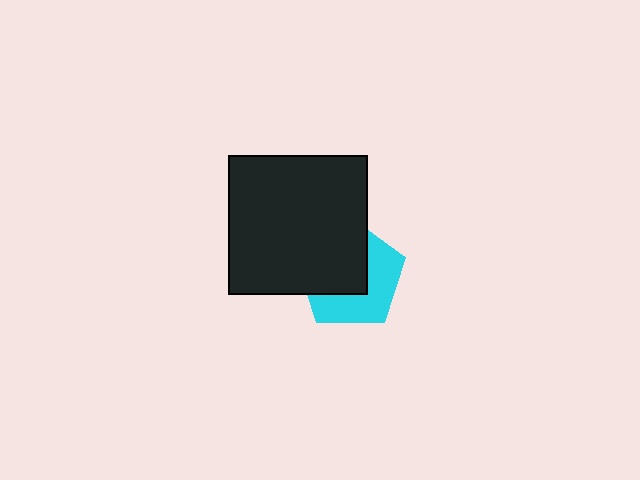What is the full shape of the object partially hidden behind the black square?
The partially hidden object is a cyan pentagon.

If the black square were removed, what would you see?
You would see the complete cyan pentagon.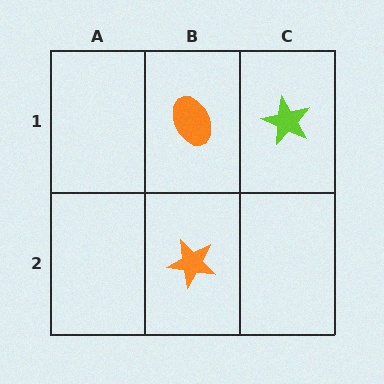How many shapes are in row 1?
2 shapes.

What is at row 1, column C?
A lime star.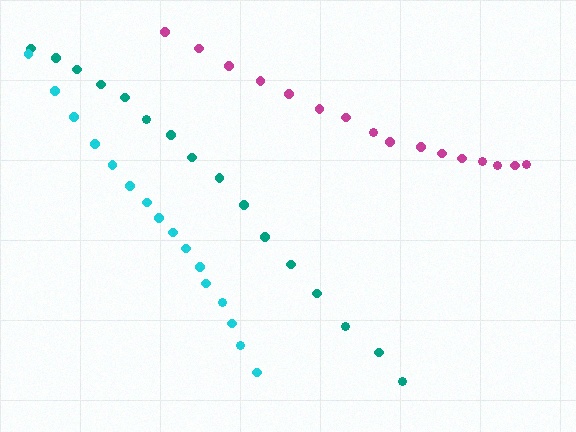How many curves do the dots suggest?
There are 3 distinct paths.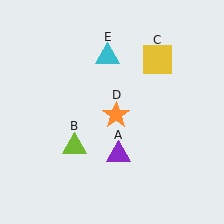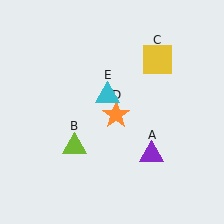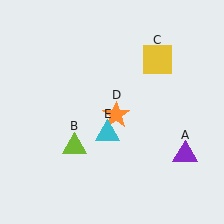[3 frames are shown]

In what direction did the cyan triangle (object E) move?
The cyan triangle (object E) moved down.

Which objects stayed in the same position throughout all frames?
Lime triangle (object B) and yellow square (object C) and orange star (object D) remained stationary.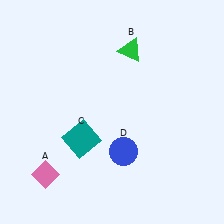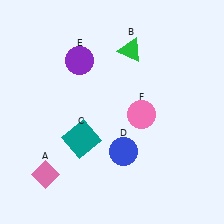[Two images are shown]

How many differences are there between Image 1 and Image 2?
There are 2 differences between the two images.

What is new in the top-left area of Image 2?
A purple circle (E) was added in the top-left area of Image 2.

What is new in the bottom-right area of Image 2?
A pink circle (F) was added in the bottom-right area of Image 2.